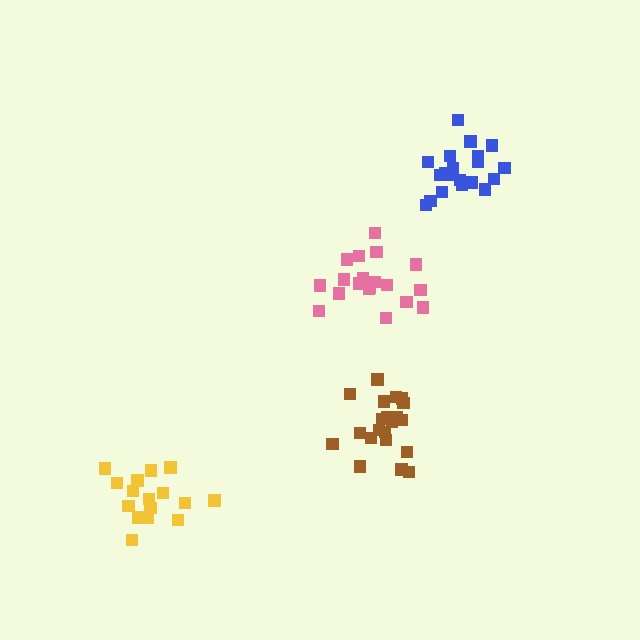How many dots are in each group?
Group 1: 20 dots, Group 2: 17 dots, Group 3: 19 dots, Group 4: 21 dots (77 total).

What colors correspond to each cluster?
The clusters are colored: blue, yellow, pink, brown.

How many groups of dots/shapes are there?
There are 4 groups.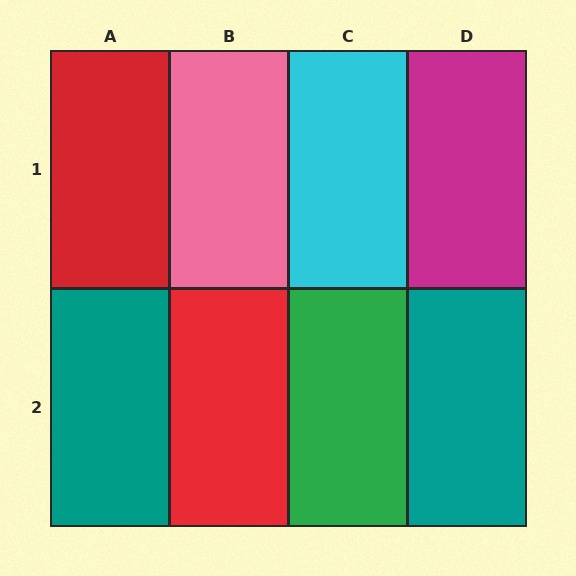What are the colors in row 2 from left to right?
Teal, red, green, teal.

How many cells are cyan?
1 cell is cyan.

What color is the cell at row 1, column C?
Cyan.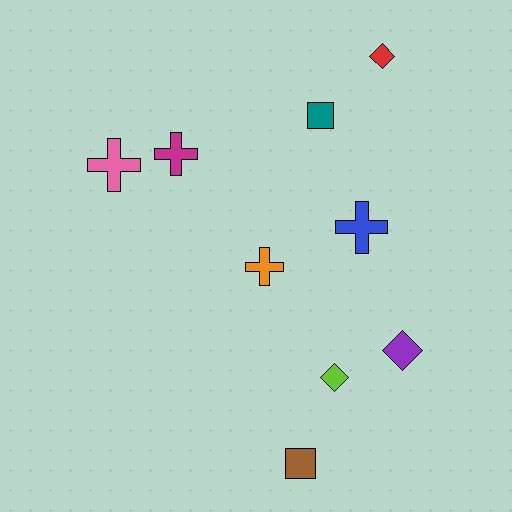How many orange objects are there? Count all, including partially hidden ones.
There is 1 orange object.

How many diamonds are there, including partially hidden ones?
There are 3 diamonds.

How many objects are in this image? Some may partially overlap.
There are 9 objects.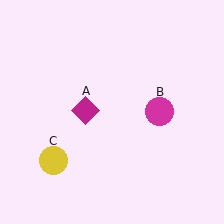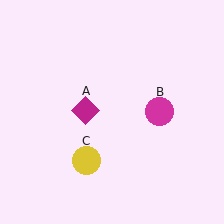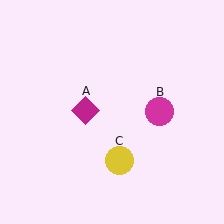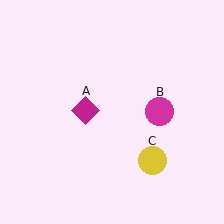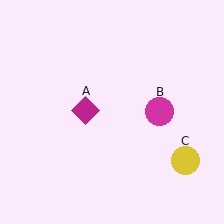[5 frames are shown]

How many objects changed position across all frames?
1 object changed position: yellow circle (object C).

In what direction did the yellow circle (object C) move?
The yellow circle (object C) moved right.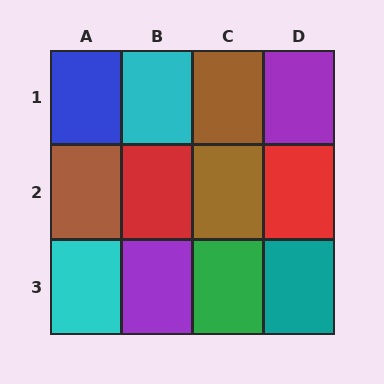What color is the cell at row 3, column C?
Green.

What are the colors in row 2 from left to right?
Brown, red, brown, red.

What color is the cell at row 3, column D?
Teal.